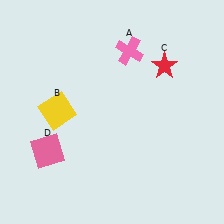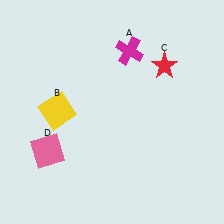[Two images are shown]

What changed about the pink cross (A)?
In Image 1, A is pink. In Image 2, it changed to magenta.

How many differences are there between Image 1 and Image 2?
There is 1 difference between the two images.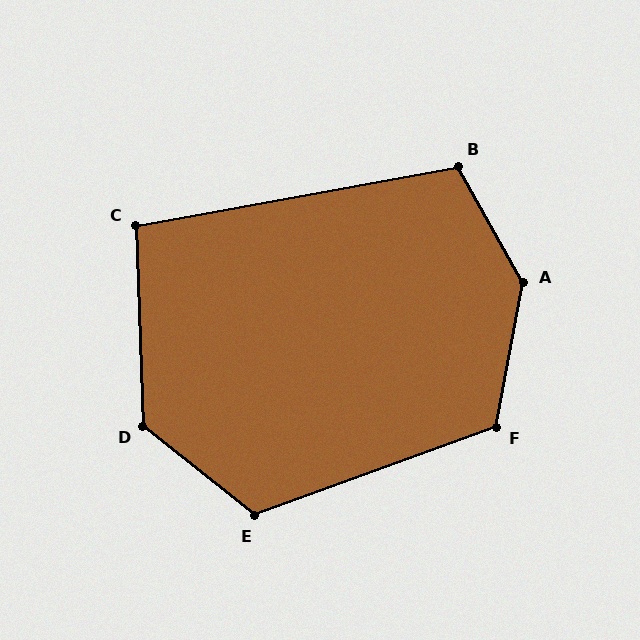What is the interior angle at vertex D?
Approximately 131 degrees (obtuse).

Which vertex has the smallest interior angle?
C, at approximately 98 degrees.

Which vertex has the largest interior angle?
A, at approximately 140 degrees.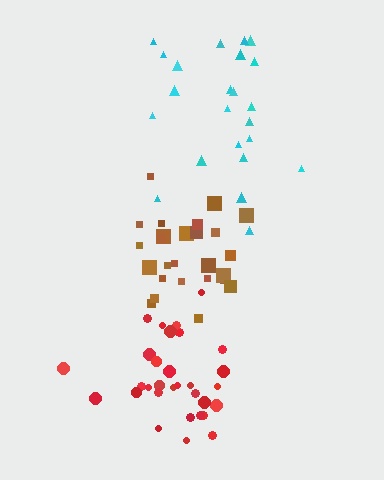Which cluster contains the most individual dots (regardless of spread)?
Red (31).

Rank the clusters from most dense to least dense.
brown, red, cyan.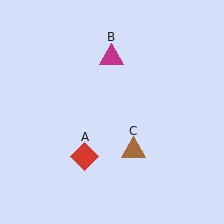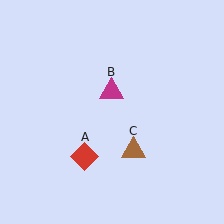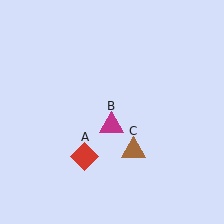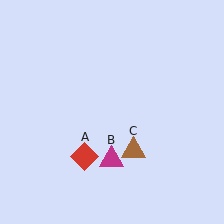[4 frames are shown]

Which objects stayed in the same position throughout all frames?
Red diamond (object A) and brown triangle (object C) remained stationary.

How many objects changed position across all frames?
1 object changed position: magenta triangle (object B).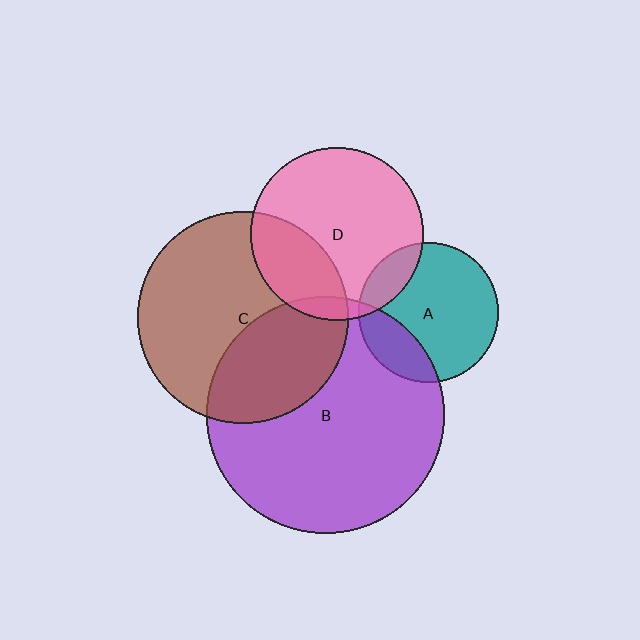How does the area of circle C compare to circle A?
Approximately 2.3 times.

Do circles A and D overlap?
Yes.